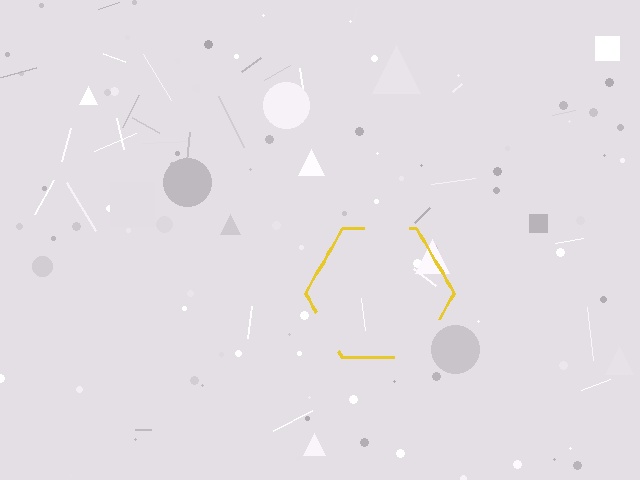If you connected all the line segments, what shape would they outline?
They would outline a hexagon.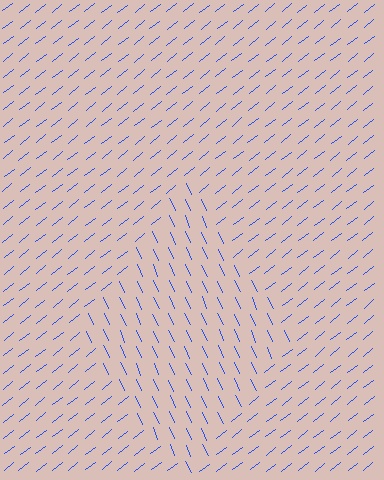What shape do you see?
I see a diamond.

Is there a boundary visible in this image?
Yes, there is a texture boundary formed by a change in line orientation.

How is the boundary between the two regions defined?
The boundary is defined purely by a change in line orientation (approximately 75 degrees difference). All lines are the same color and thickness.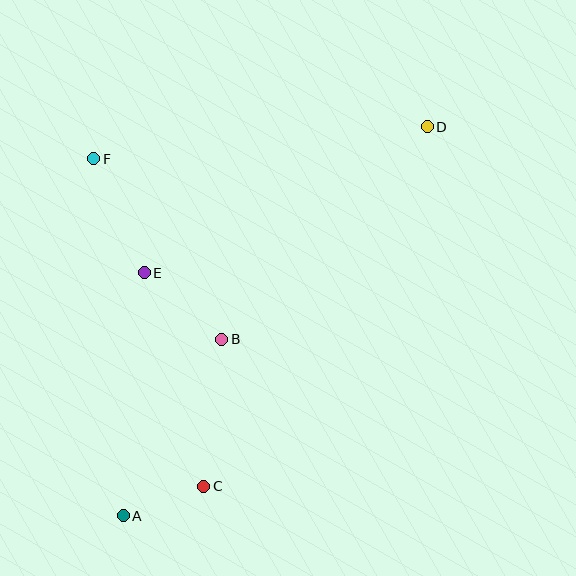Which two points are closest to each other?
Points A and C are closest to each other.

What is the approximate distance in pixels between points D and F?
The distance between D and F is approximately 335 pixels.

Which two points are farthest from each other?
Points A and D are farthest from each other.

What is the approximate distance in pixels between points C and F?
The distance between C and F is approximately 345 pixels.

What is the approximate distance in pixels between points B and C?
The distance between B and C is approximately 148 pixels.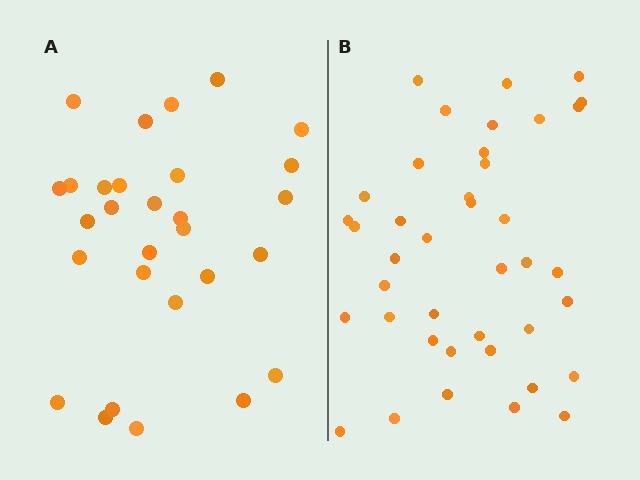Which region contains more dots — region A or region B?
Region B (the right region) has more dots.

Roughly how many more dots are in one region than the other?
Region B has roughly 12 or so more dots than region A.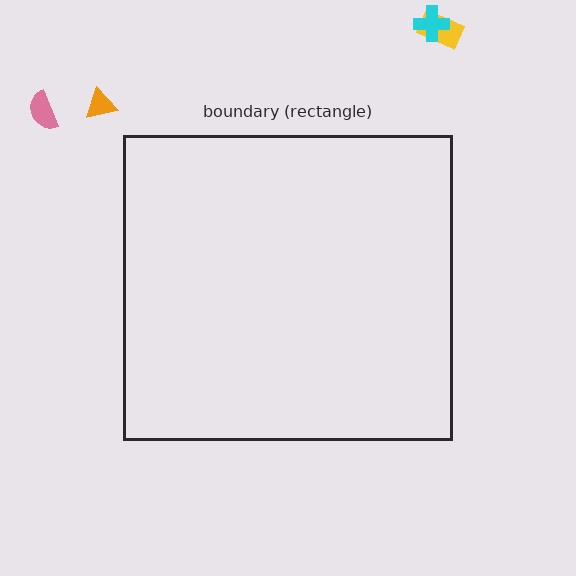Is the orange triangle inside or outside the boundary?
Outside.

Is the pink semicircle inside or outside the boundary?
Outside.